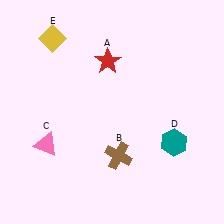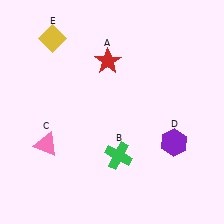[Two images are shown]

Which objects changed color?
B changed from brown to green. D changed from teal to purple.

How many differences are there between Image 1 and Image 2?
There are 2 differences between the two images.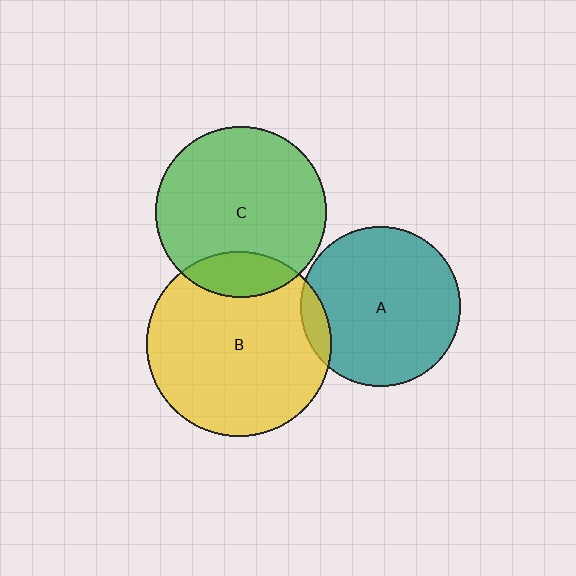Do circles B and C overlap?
Yes.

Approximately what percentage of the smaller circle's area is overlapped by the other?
Approximately 15%.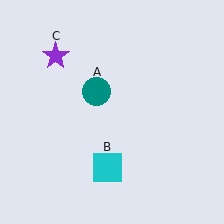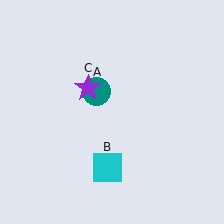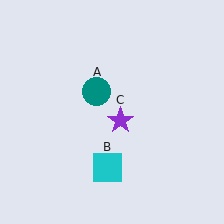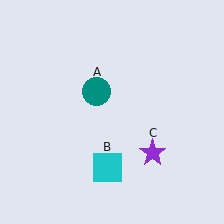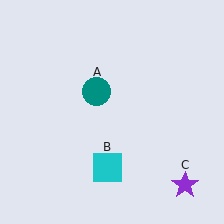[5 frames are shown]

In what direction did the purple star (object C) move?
The purple star (object C) moved down and to the right.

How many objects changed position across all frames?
1 object changed position: purple star (object C).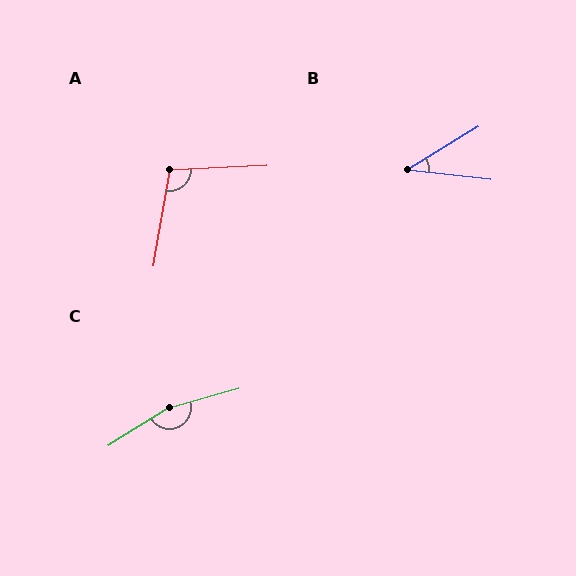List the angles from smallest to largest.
B (38°), A (102°), C (164°).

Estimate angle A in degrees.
Approximately 102 degrees.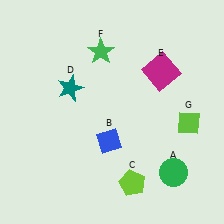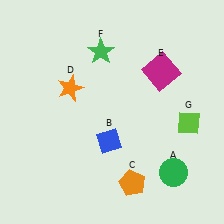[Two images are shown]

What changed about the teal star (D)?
In Image 1, D is teal. In Image 2, it changed to orange.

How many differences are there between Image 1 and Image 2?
There are 2 differences between the two images.